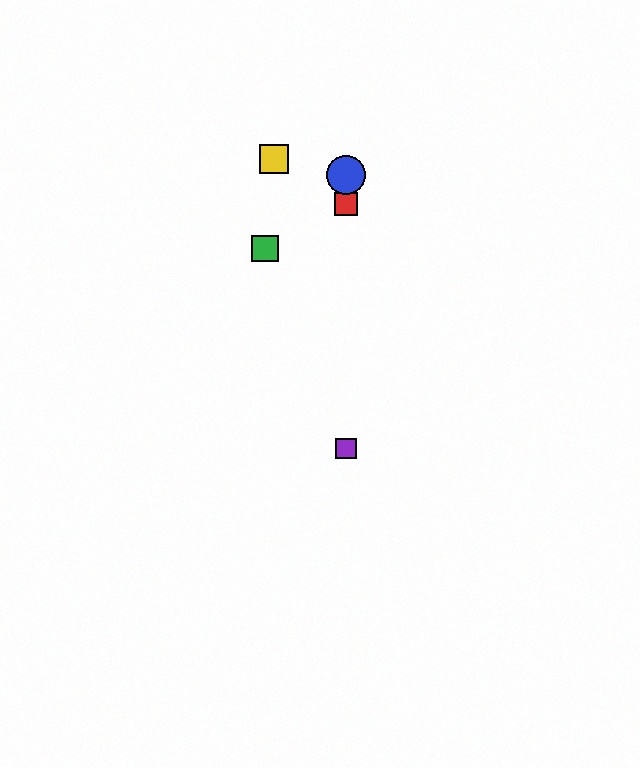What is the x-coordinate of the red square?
The red square is at x≈346.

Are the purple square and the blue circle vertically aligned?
Yes, both are at x≈346.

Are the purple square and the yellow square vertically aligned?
No, the purple square is at x≈346 and the yellow square is at x≈274.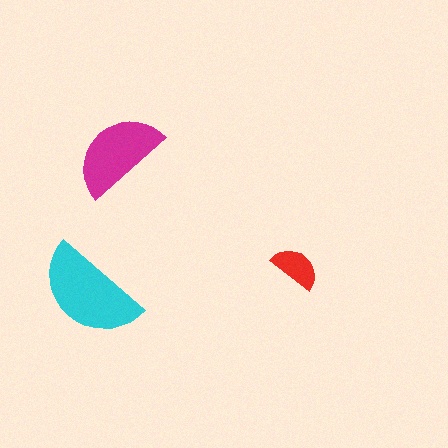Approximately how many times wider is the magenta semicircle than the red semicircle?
About 2 times wider.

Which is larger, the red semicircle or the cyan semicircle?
The cyan one.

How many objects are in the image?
There are 3 objects in the image.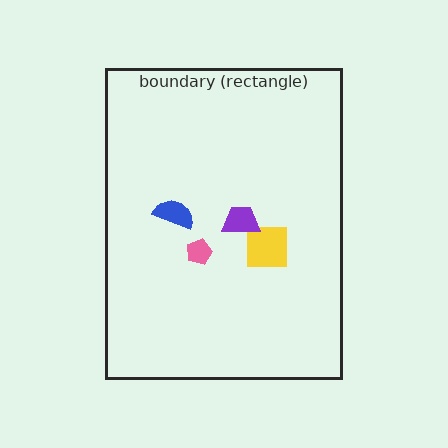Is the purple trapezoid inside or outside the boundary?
Inside.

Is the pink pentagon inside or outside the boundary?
Inside.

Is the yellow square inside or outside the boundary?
Inside.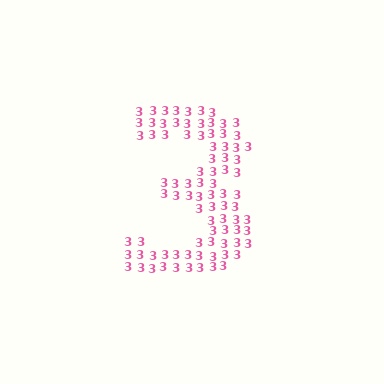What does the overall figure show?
The overall figure shows the digit 3.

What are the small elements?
The small elements are digit 3's.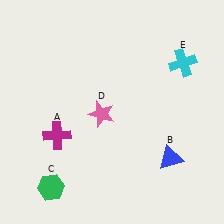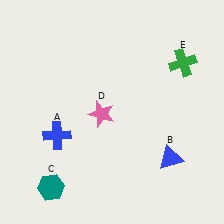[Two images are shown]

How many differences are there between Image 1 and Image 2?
There are 3 differences between the two images.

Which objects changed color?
A changed from magenta to blue. C changed from green to teal. E changed from cyan to green.